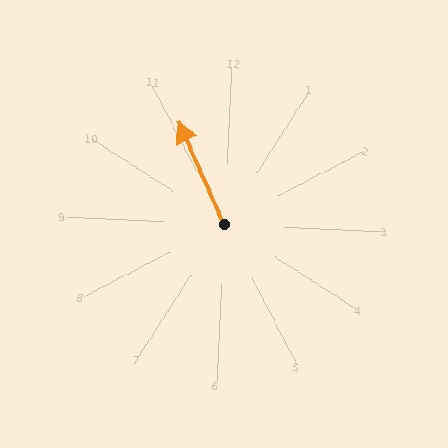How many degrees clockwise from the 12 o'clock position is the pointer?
Approximately 333 degrees.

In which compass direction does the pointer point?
Northwest.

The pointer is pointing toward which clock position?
Roughly 11 o'clock.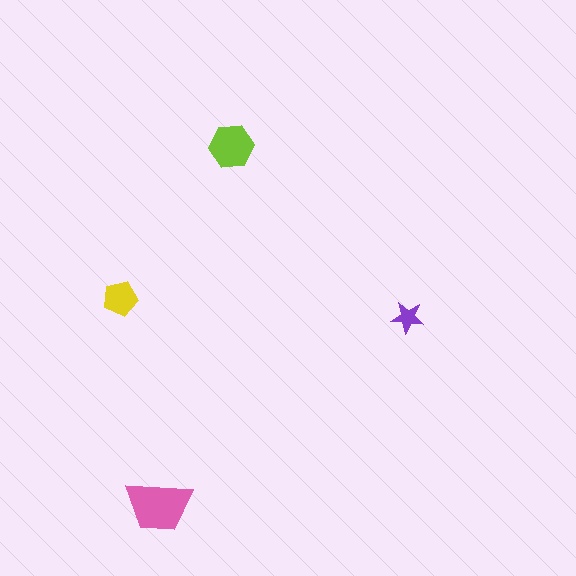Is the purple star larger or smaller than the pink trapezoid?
Smaller.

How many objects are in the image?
There are 4 objects in the image.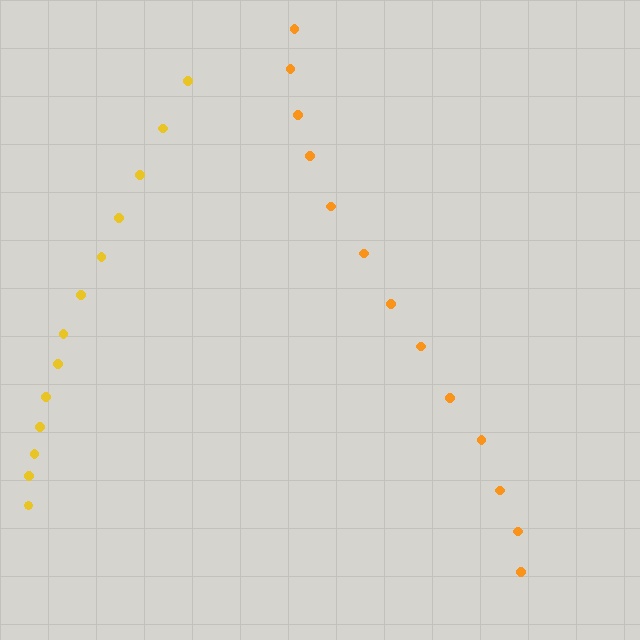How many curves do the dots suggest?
There are 2 distinct paths.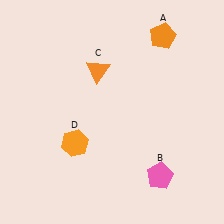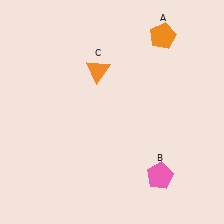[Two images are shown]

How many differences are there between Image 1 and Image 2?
There is 1 difference between the two images.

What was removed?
The orange hexagon (D) was removed in Image 2.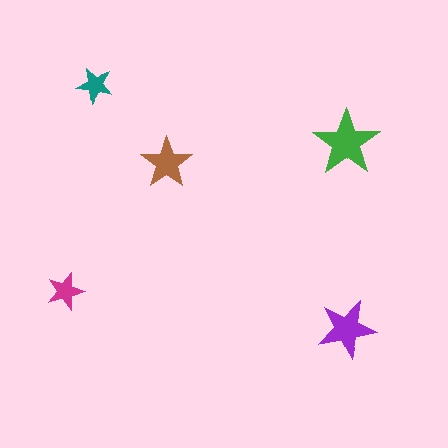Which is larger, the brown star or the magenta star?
The brown one.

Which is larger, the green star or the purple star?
The green one.